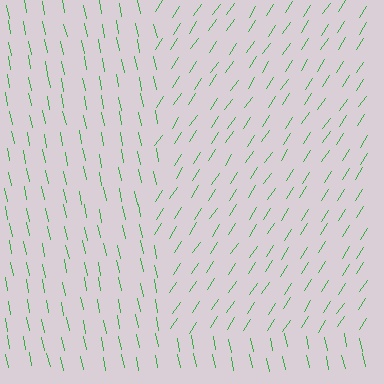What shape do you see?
I see a rectangle.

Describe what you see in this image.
The image is filled with small green line segments. A rectangle region in the image has lines oriented differently from the surrounding lines, creating a visible texture boundary.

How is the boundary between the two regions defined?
The boundary is defined purely by a change in line orientation (approximately 45 degrees difference). All lines are the same color and thickness.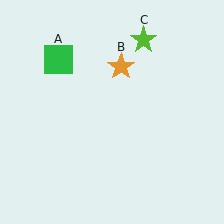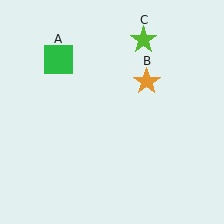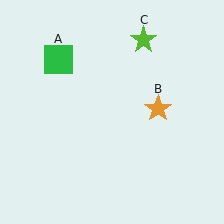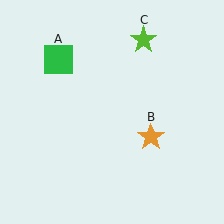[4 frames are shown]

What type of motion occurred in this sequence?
The orange star (object B) rotated clockwise around the center of the scene.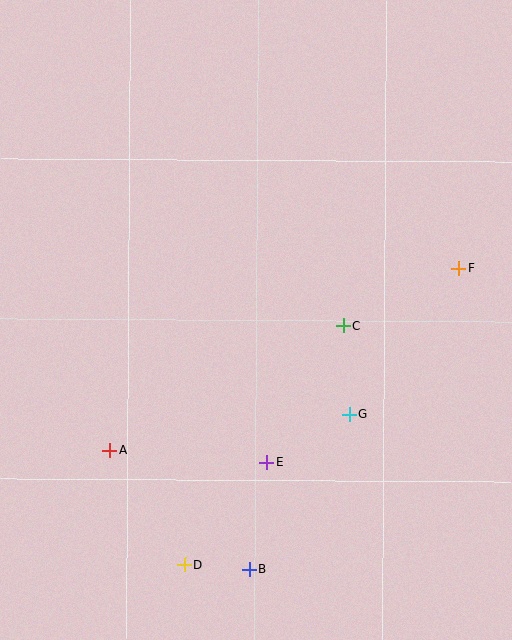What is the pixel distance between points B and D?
The distance between B and D is 65 pixels.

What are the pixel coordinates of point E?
Point E is at (267, 462).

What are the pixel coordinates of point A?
Point A is at (110, 450).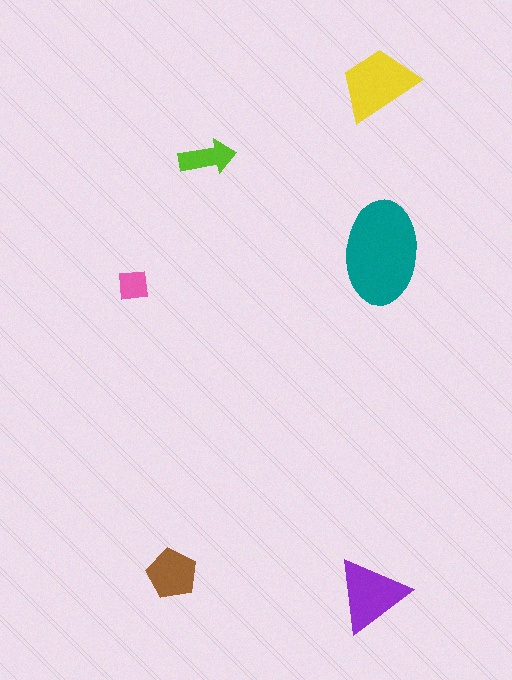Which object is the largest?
The teal ellipse.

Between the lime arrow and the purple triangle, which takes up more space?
The purple triangle.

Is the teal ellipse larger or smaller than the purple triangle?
Larger.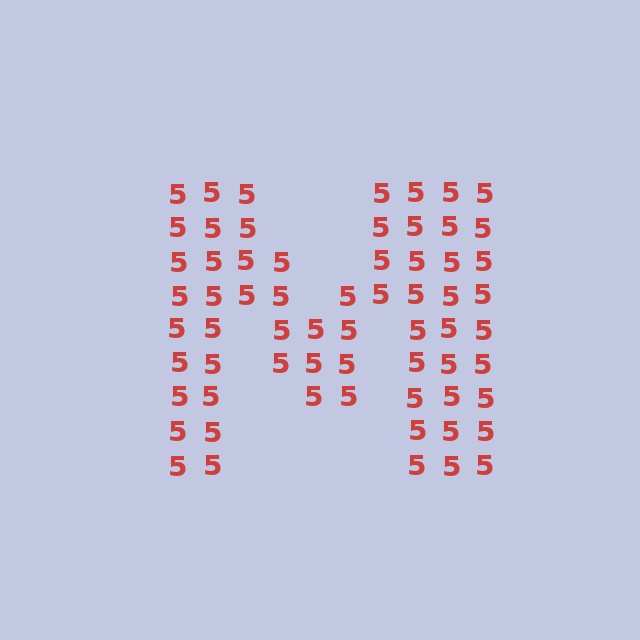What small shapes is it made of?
It is made of small digit 5's.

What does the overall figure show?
The overall figure shows the letter M.